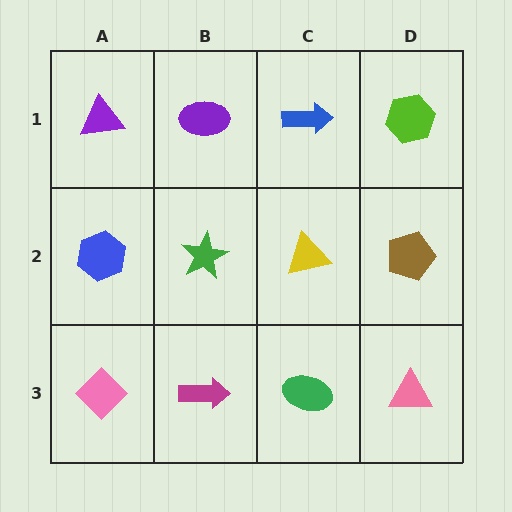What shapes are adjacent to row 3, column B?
A green star (row 2, column B), a pink diamond (row 3, column A), a green ellipse (row 3, column C).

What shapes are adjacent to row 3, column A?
A blue hexagon (row 2, column A), a magenta arrow (row 3, column B).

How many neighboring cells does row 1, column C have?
3.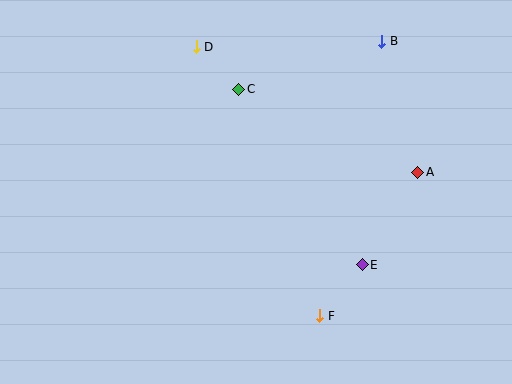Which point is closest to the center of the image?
Point C at (239, 89) is closest to the center.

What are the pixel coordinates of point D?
Point D is at (196, 47).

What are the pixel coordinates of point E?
Point E is at (362, 265).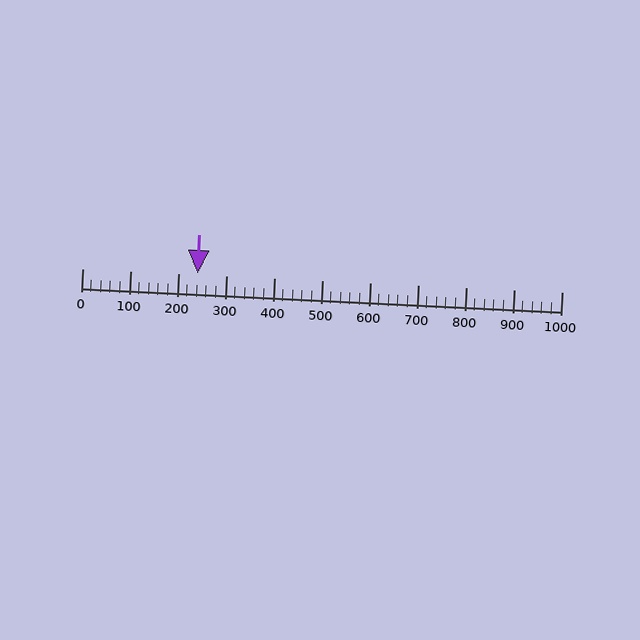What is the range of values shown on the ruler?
The ruler shows values from 0 to 1000.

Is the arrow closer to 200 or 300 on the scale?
The arrow is closer to 200.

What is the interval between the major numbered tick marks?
The major tick marks are spaced 100 units apart.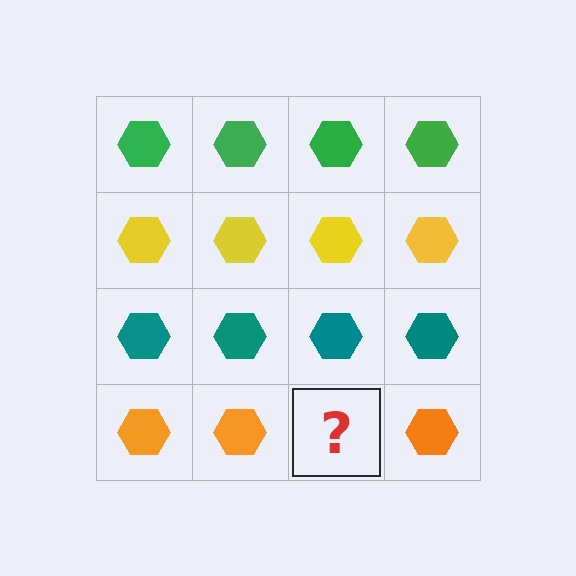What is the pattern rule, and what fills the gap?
The rule is that each row has a consistent color. The gap should be filled with an orange hexagon.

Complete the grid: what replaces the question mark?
The question mark should be replaced with an orange hexagon.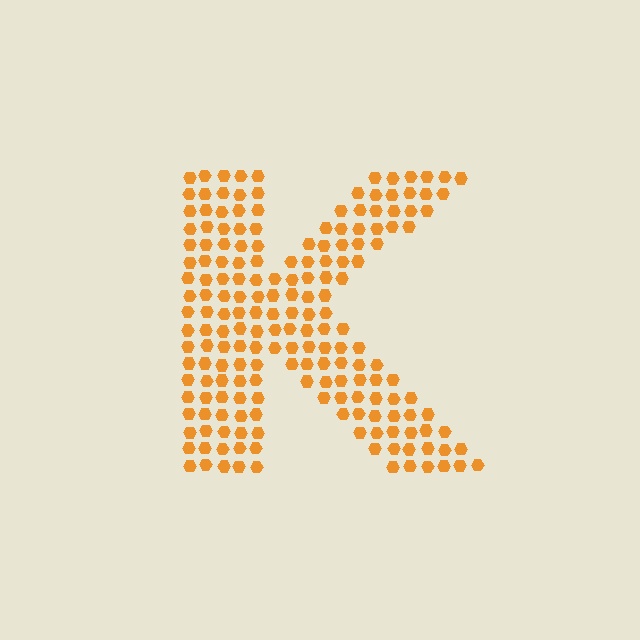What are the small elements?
The small elements are hexagons.